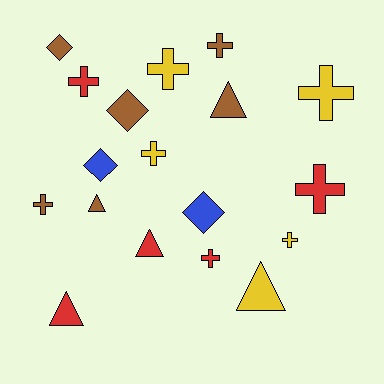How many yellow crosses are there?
There are 4 yellow crosses.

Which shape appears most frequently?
Cross, with 9 objects.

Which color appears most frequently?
Brown, with 6 objects.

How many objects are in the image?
There are 18 objects.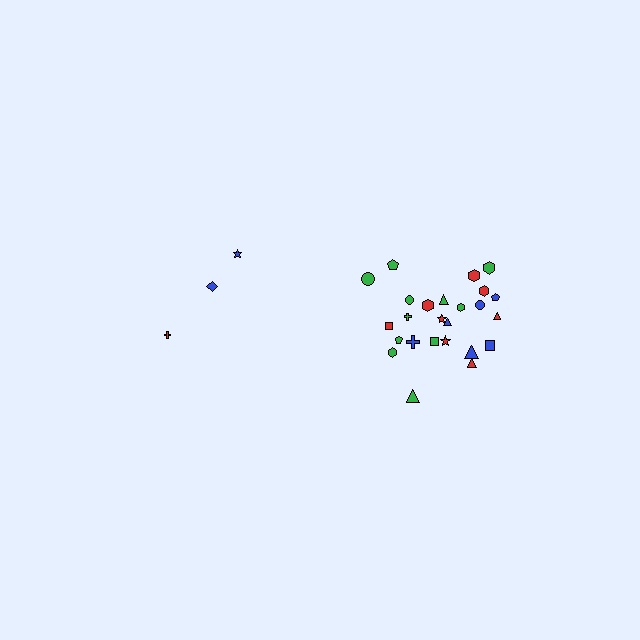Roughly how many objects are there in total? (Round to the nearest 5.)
Roughly 30 objects in total.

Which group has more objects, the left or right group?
The right group.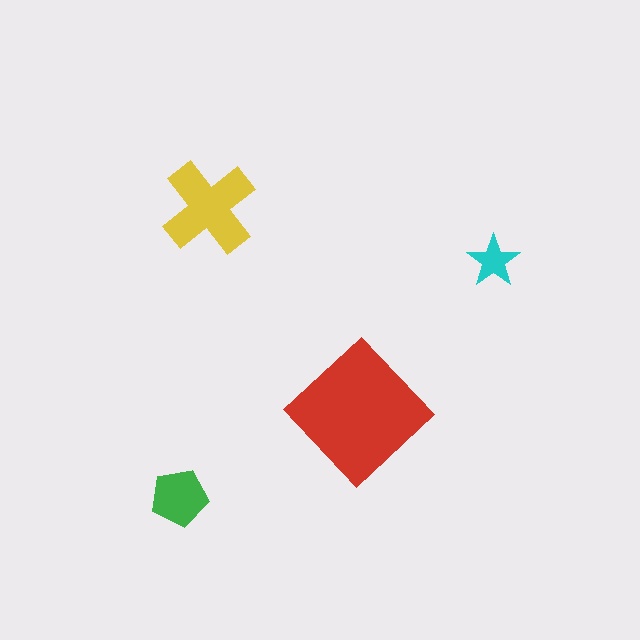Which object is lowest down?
The green pentagon is bottommost.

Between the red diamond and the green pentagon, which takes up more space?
The red diamond.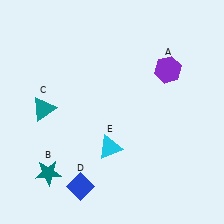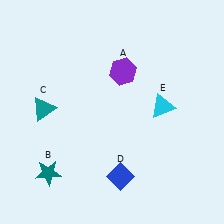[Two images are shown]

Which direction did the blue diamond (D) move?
The blue diamond (D) moved right.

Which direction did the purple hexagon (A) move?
The purple hexagon (A) moved left.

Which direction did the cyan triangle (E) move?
The cyan triangle (E) moved right.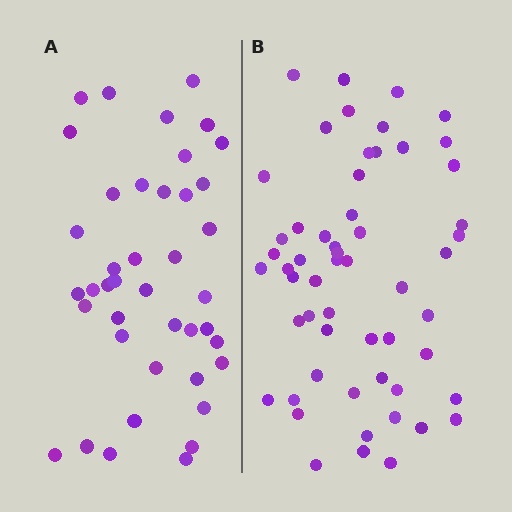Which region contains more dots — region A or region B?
Region B (the right region) has more dots.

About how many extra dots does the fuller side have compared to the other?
Region B has approximately 15 more dots than region A.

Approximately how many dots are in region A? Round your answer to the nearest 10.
About 40 dots. (The exact count is 41, which rounds to 40.)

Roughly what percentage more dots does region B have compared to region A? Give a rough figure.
About 35% more.